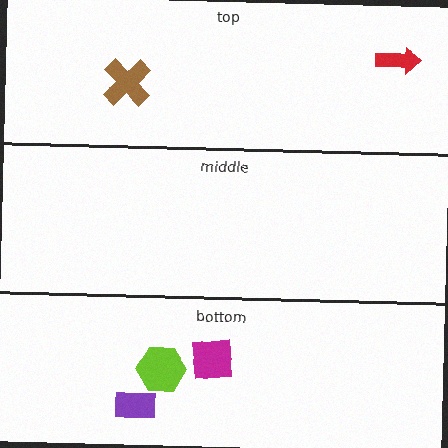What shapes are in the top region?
The red arrow, the brown cross.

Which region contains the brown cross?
The top region.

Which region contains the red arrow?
The top region.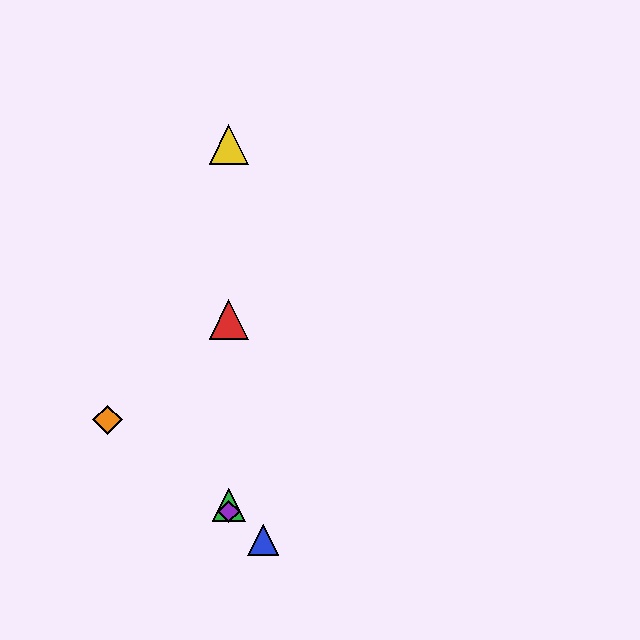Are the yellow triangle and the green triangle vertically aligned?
Yes, both are at x≈229.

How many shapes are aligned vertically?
4 shapes (the red triangle, the green triangle, the yellow triangle, the purple diamond) are aligned vertically.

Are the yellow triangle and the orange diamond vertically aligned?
No, the yellow triangle is at x≈229 and the orange diamond is at x≈107.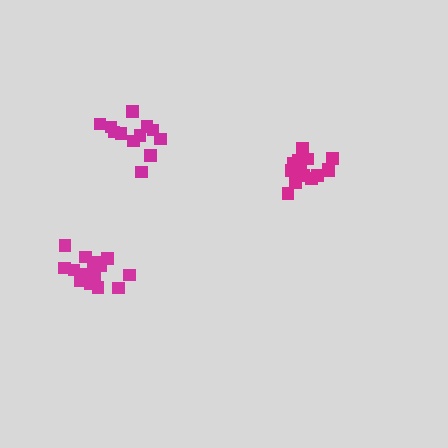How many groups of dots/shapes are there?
There are 3 groups.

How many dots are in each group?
Group 1: 12 dots, Group 2: 16 dots, Group 3: 17 dots (45 total).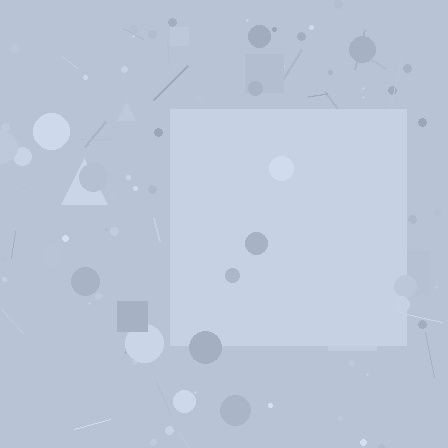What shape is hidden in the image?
A square is hidden in the image.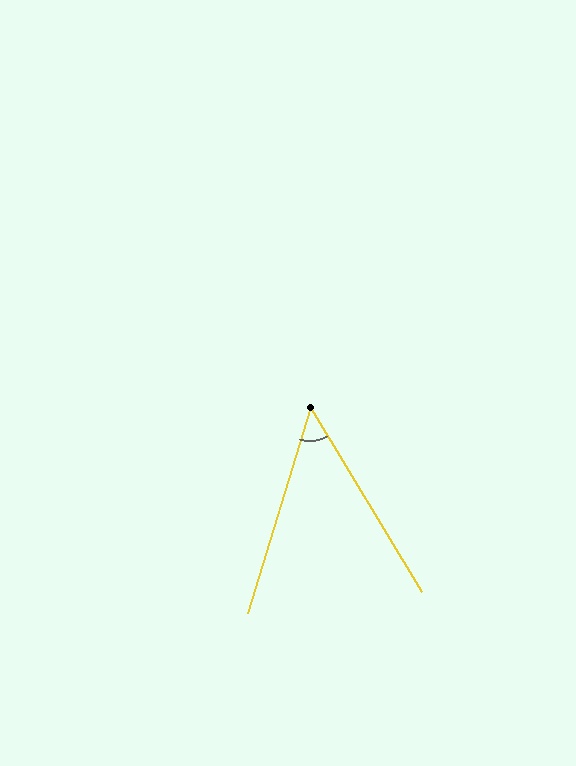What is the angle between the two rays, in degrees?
Approximately 48 degrees.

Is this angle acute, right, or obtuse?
It is acute.